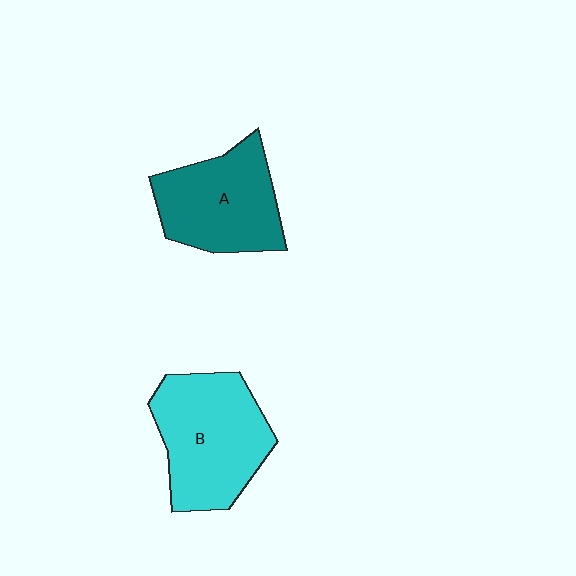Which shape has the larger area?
Shape B (cyan).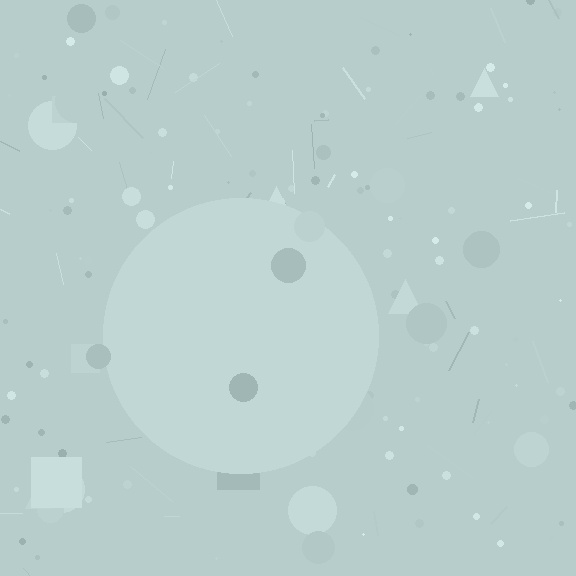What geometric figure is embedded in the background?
A circle is embedded in the background.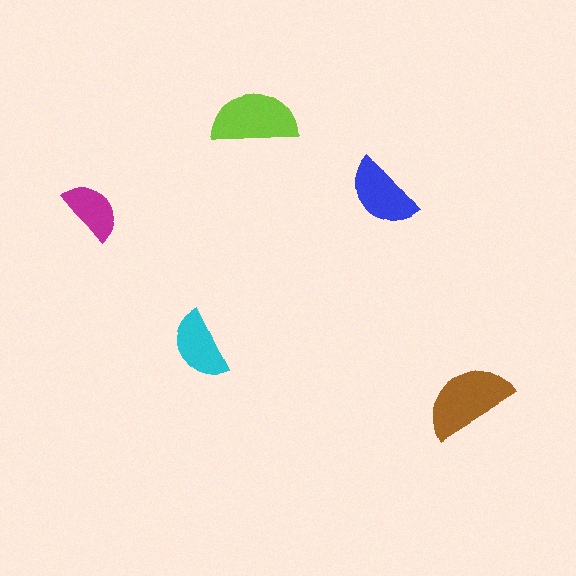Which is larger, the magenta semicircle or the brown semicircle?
The brown one.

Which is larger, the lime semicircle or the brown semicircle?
The brown one.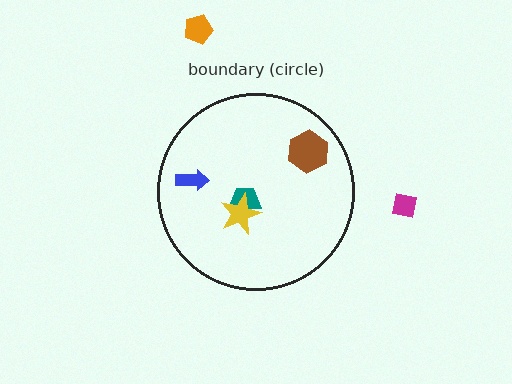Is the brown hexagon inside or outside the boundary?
Inside.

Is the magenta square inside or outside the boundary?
Outside.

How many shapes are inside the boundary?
4 inside, 2 outside.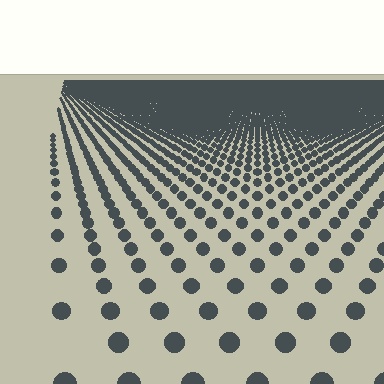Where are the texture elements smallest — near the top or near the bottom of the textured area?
Near the top.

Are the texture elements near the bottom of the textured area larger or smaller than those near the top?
Larger. Near the bottom, elements are closer to the viewer and appear at a bigger on-screen size.